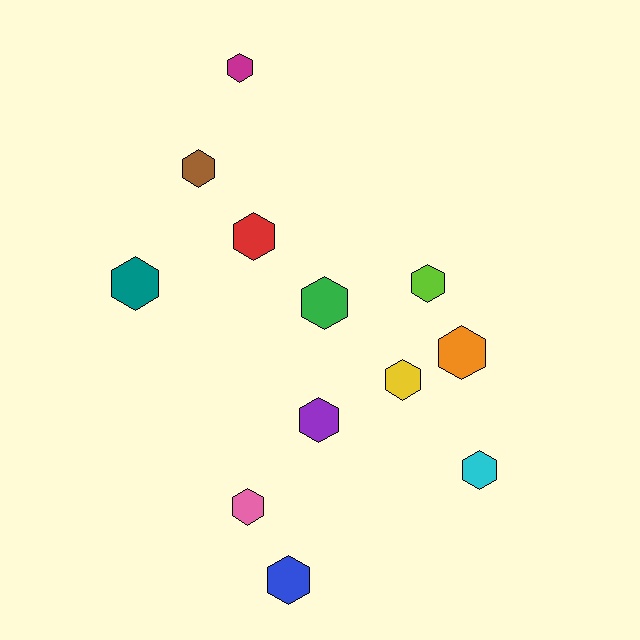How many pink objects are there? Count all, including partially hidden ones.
There is 1 pink object.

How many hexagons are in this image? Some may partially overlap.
There are 12 hexagons.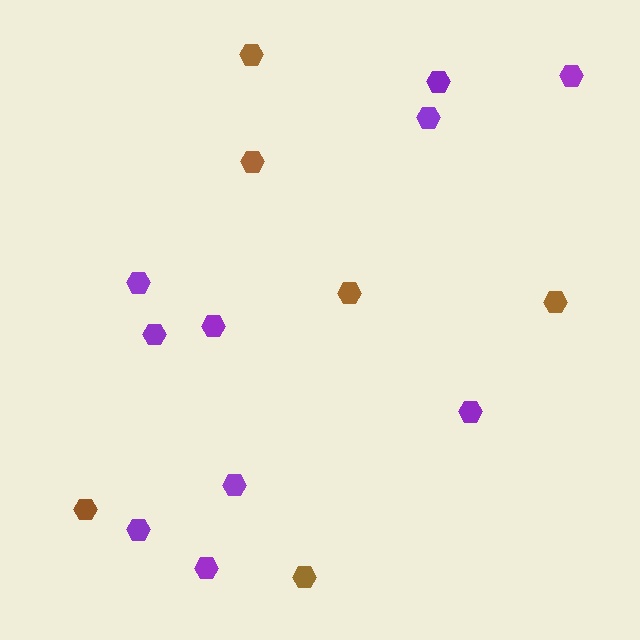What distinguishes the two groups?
There are 2 groups: one group of brown hexagons (6) and one group of purple hexagons (10).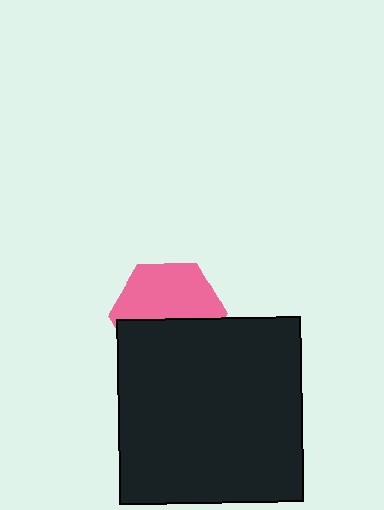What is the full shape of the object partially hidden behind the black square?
The partially hidden object is a pink hexagon.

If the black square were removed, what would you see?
You would see the complete pink hexagon.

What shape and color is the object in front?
The object in front is a black square.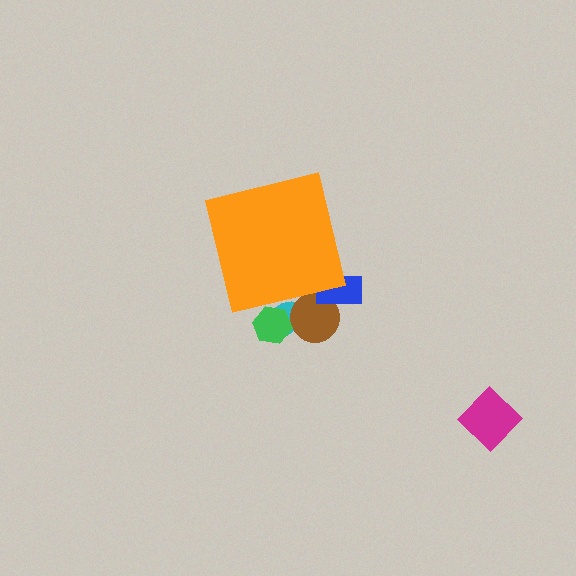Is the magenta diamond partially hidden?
No, the magenta diamond is fully visible.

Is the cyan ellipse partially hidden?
Yes, the cyan ellipse is partially hidden behind the orange square.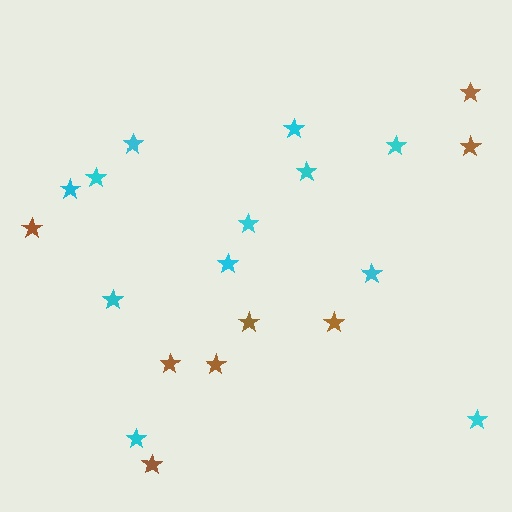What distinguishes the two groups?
There are 2 groups: one group of brown stars (8) and one group of cyan stars (12).